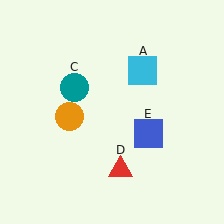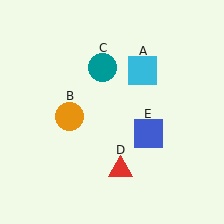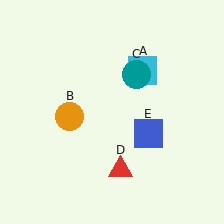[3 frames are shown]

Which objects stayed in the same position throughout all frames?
Cyan square (object A) and orange circle (object B) and red triangle (object D) and blue square (object E) remained stationary.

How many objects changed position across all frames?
1 object changed position: teal circle (object C).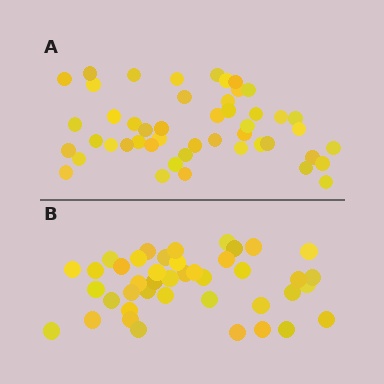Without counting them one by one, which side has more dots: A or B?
Region A (the top region) has more dots.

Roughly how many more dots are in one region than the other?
Region A has about 6 more dots than region B.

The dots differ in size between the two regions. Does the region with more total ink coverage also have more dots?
No. Region B has more total ink coverage because its dots are larger, but region A actually contains more individual dots. Total area can be misleading — the number of items is what matters here.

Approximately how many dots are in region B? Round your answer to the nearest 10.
About 40 dots. (The exact count is 42, which rounds to 40.)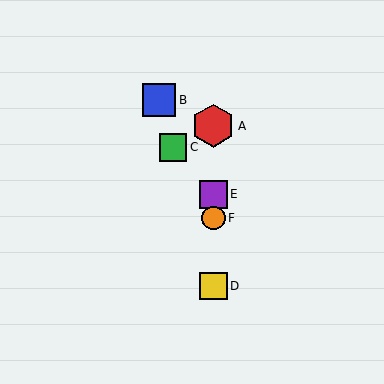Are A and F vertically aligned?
Yes, both are at x≈213.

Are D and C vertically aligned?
No, D is at x≈213 and C is at x≈173.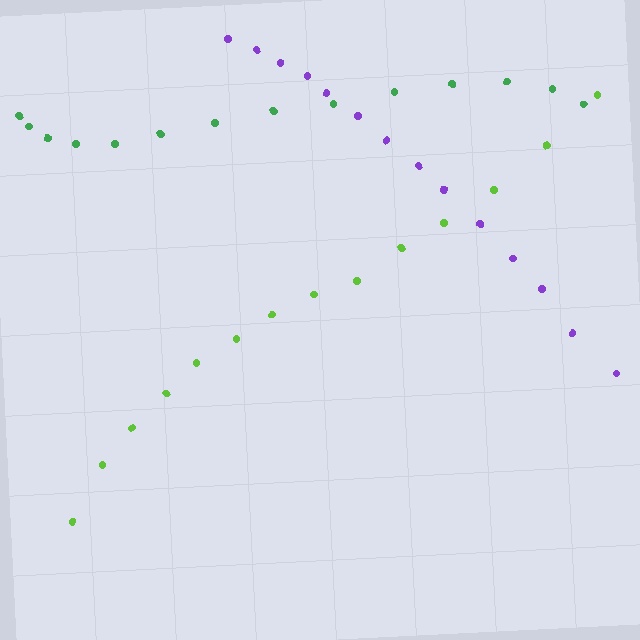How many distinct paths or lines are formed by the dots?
There are 3 distinct paths.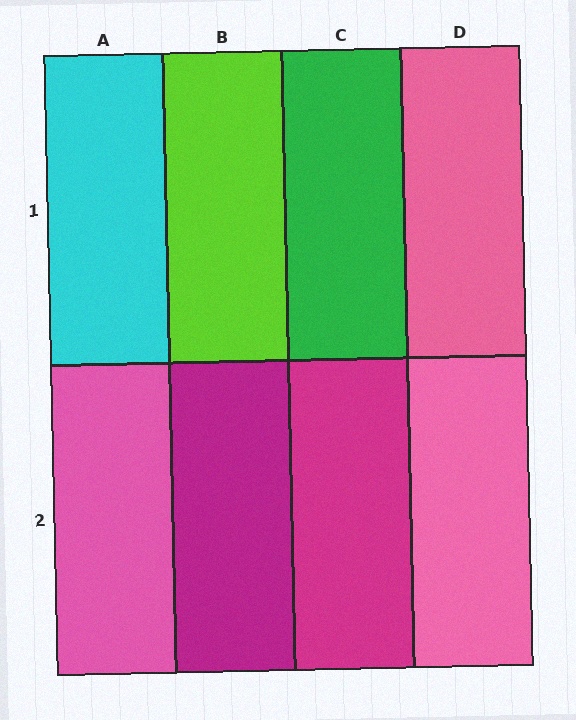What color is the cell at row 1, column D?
Pink.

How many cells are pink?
3 cells are pink.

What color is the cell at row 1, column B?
Lime.